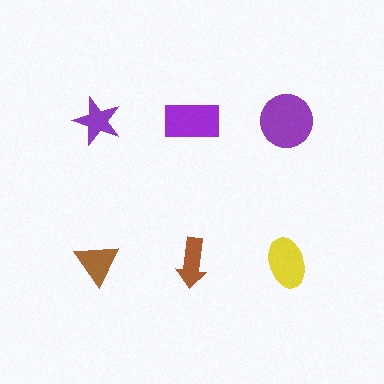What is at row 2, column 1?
A brown triangle.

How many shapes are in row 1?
3 shapes.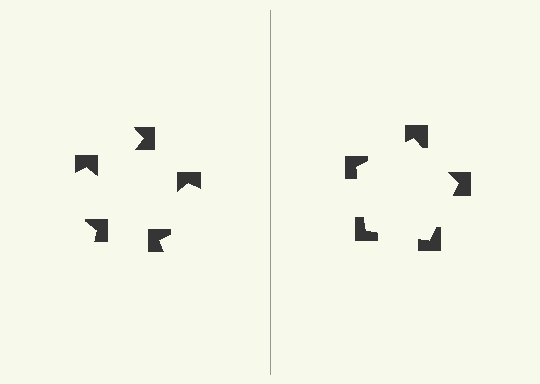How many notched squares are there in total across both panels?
10 — 5 on each side.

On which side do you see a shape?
An illusory pentagon appears on the right side. On the left side the wedge cuts are rotated, so no coherent shape forms.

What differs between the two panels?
The notched squares are positioned identically on both sides; only the wedge orientations differ. On the right they align to a pentagon; on the left they are misaligned.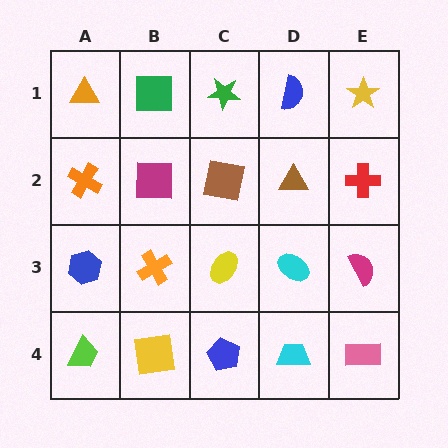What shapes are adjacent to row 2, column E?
A yellow star (row 1, column E), a magenta semicircle (row 3, column E), a brown triangle (row 2, column D).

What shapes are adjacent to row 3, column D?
A brown triangle (row 2, column D), a cyan trapezoid (row 4, column D), a yellow ellipse (row 3, column C), a magenta semicircle (row 3, column E).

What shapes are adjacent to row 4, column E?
A magenta semicircle (row 3, column E), a cyan trapezoid (row 4, column D).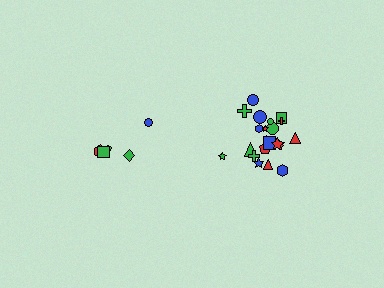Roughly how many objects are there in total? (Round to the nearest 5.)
Roughly 25 objects in total.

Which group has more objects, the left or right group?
The right group.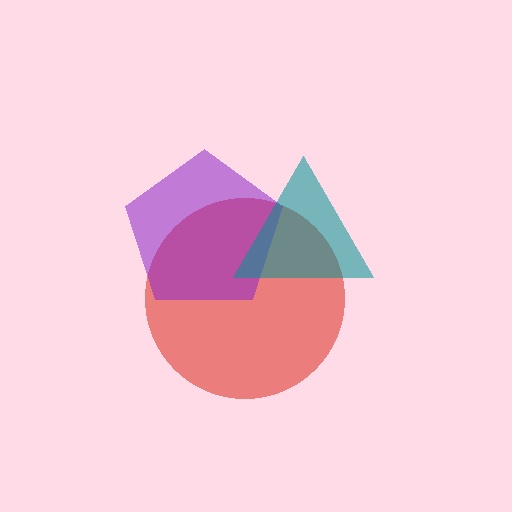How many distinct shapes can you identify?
There are 3 distinct shapes: a red circle, a purple pentagon, a teal triangle.